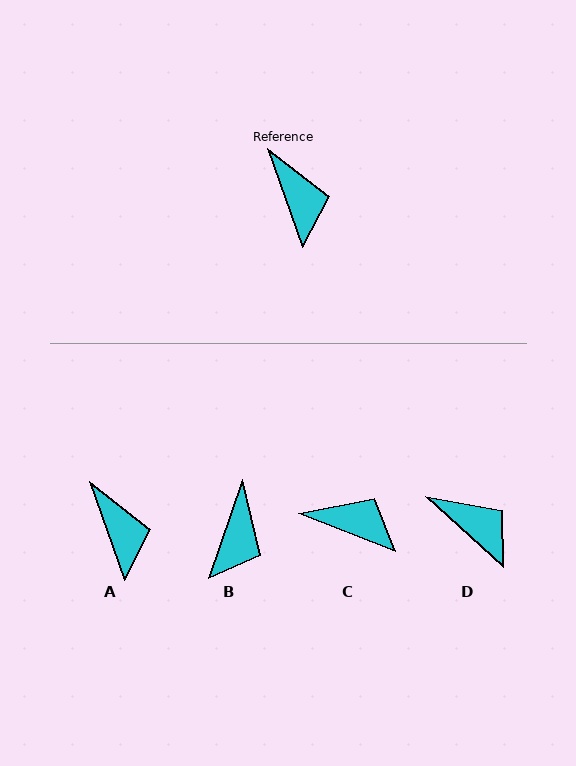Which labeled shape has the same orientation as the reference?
A.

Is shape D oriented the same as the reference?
No, it is off by about 28 degrees.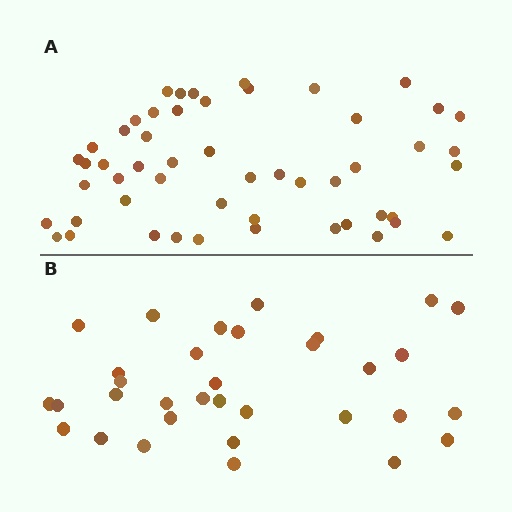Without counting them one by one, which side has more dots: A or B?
Region A (the top region) has more dots.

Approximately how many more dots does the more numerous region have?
Region A has approximately 20 more dots than region B.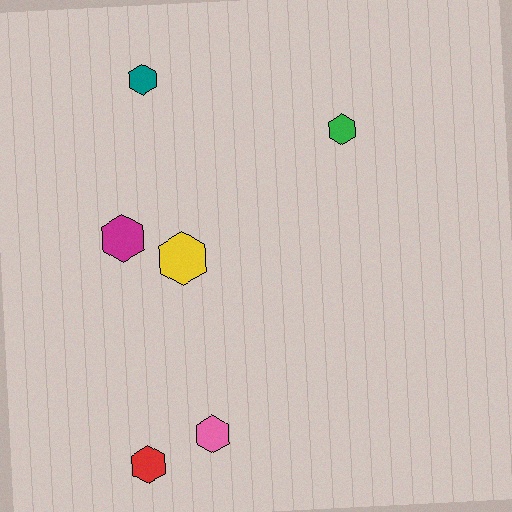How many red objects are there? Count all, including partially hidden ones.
There is 1 red object.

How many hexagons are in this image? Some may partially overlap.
There are 6 hexagons.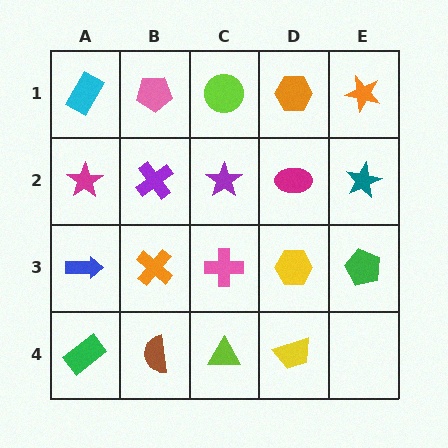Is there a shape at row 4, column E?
No, that cell is empty.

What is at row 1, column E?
An orange star.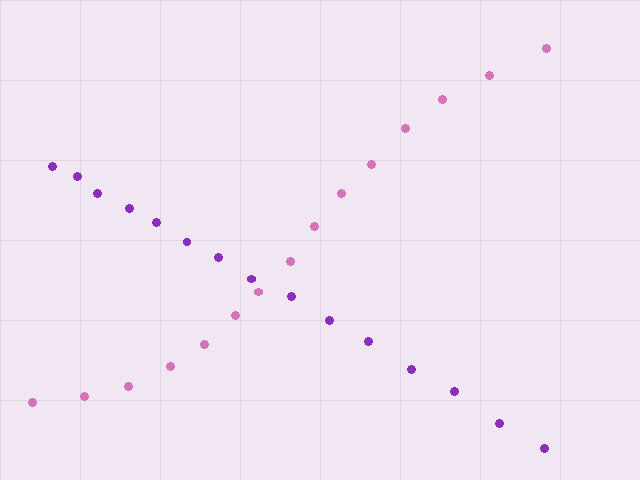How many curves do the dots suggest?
There are 2 distinct paths.